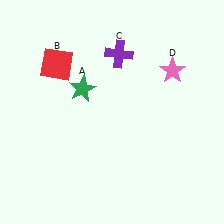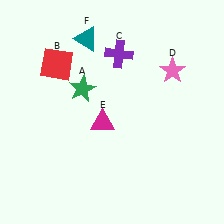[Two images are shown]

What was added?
A magenta triangle (E), a teal triangle (F) were added in Image 2.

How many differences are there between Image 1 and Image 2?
There are 2 differences between the two images.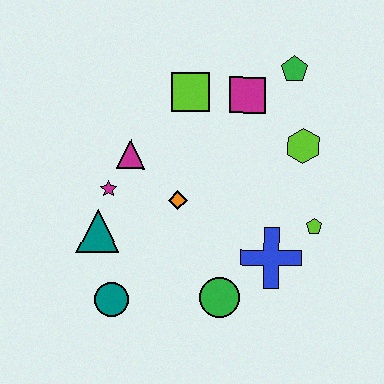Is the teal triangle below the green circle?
No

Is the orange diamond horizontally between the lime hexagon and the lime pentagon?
No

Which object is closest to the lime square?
The magenta square is closest to the lime square.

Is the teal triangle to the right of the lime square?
No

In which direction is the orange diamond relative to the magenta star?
The orange diamond is to the right of the magenta star.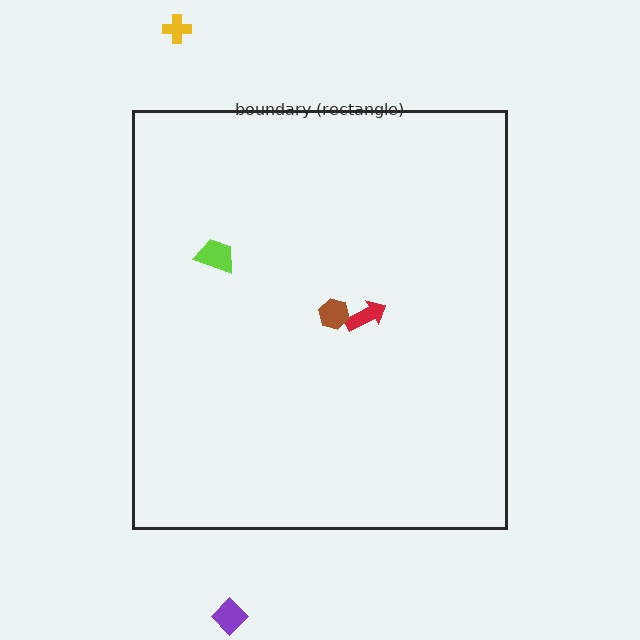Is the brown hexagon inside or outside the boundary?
Inside.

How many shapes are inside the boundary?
3 inside, 2 outside.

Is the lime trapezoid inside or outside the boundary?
Inside.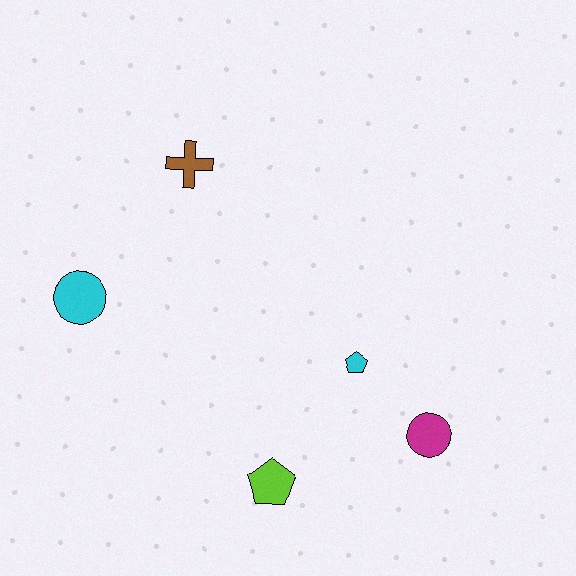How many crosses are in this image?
There is 1 cross.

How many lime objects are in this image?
There is 1 lime object.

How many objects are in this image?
There are 5 objects.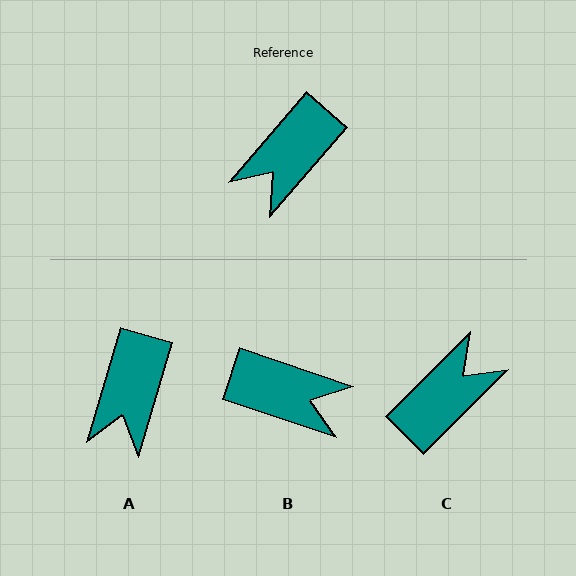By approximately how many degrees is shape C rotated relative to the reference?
Approximately 176 degrees counter-clockwise.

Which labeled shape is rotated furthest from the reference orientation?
C, about 176 degrees away.